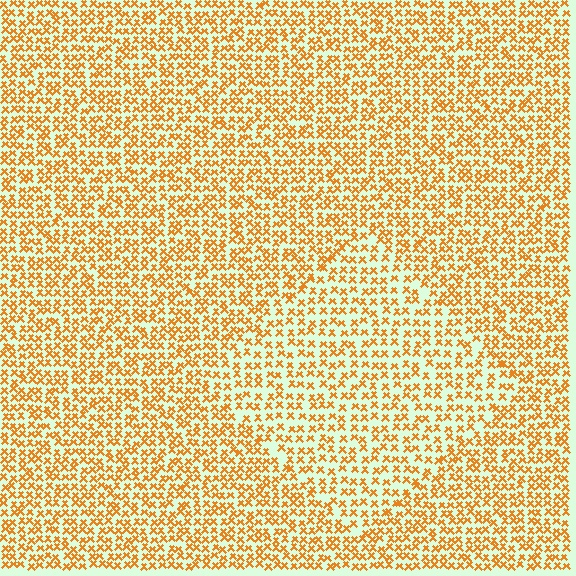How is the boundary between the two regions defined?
The boundary is defined by a change in element density (approximately 1.5x ratio). All elements are the same color, size, and shape.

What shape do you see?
I see a diamond.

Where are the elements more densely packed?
The elements are more densely packed outside the diamond boundary.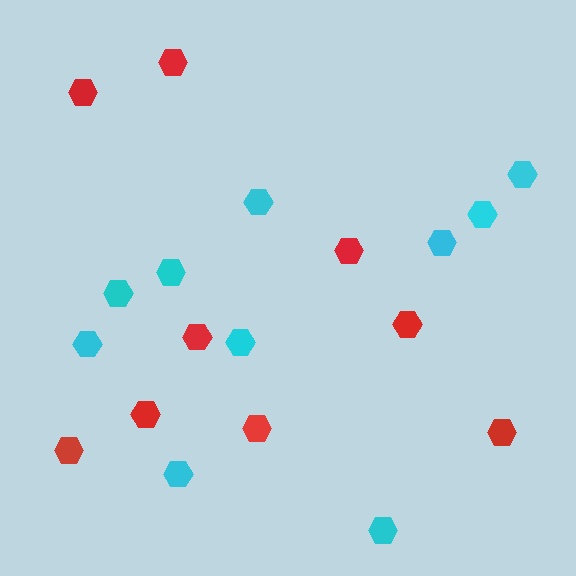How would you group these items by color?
There are 2 groups: one group of cyan hexagons (10) and one group of red hexagons (9).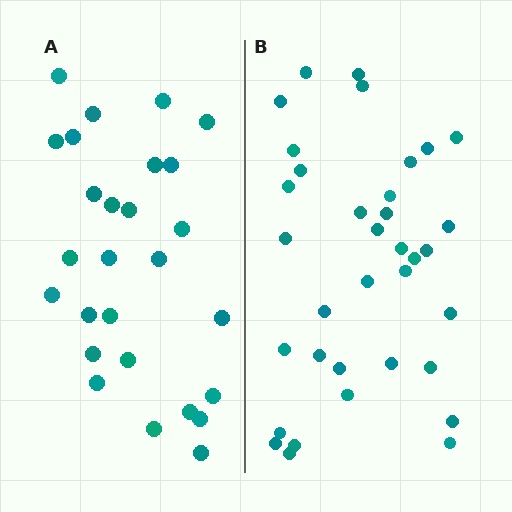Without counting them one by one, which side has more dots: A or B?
Region B (the right region) has more dots.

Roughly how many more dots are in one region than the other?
Region B has roughly 8 or so more dots than region A.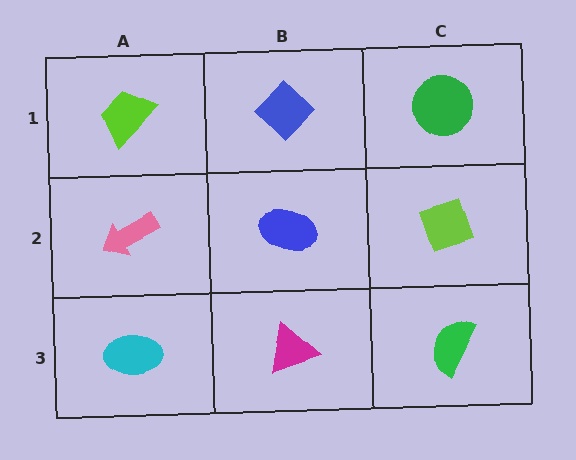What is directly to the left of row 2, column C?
A blue ellipse.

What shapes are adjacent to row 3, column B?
A blue ellipse (row 2, column B), a cyan ellipse (row 3, column A), a green semicircle (row 3, column C).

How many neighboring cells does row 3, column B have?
3.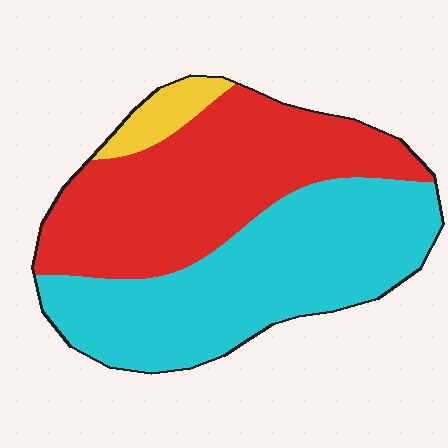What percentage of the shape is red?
Red covers around 45% of the shape.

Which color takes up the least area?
Yellow, at roughly 5%.